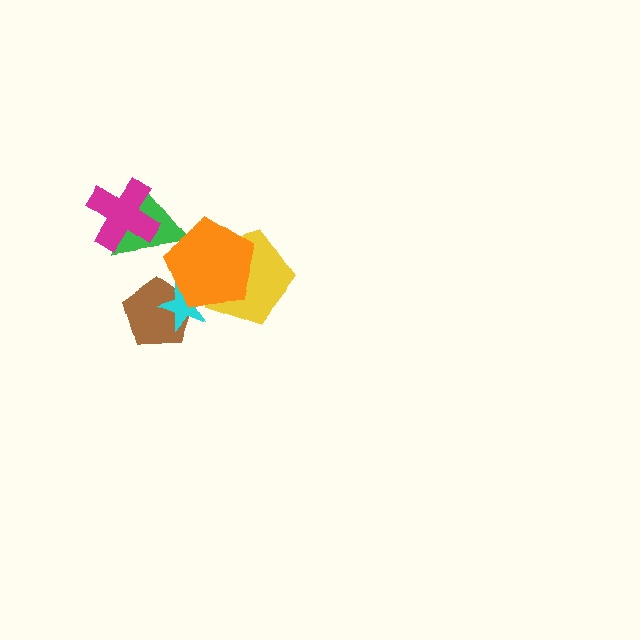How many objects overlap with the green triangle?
2 objects overlap with the green triangle.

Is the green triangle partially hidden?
Yes, it is partially covered by another shape.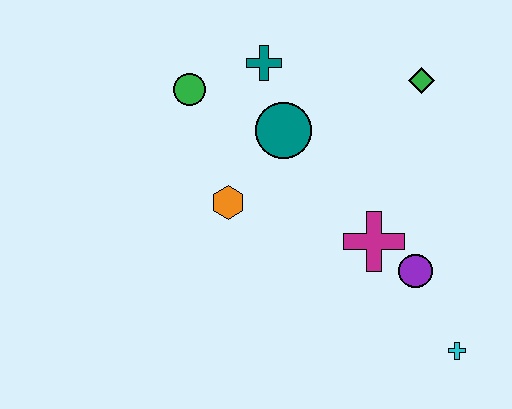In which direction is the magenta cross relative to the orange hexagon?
The magenta cross is to the right of the orange hexagon.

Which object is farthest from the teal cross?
The cyan cross is farthest from the teal cross.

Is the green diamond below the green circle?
No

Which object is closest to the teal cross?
The teal circle is closest to the teal cross.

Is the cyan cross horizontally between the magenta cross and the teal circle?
No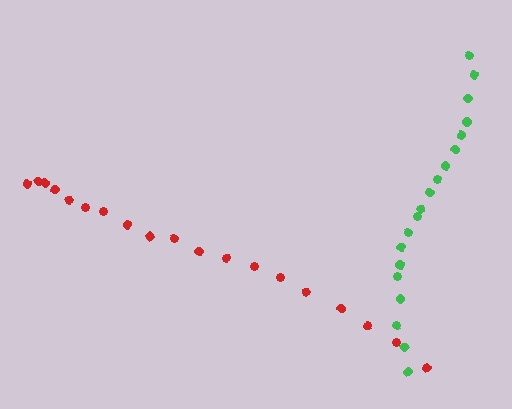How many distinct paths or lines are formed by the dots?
There are 2 distinct paths.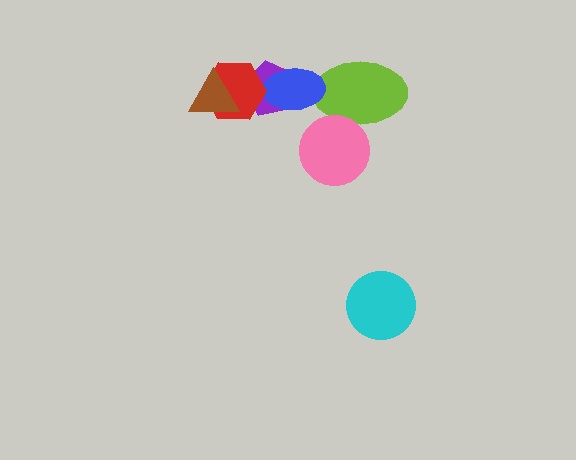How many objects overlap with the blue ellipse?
2 objects overlap with the blue ellipse.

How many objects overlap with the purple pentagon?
2 objects overlap with the purple pentagon.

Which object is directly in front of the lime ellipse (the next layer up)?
The blue ellipse is directly in front of the lime ellipse.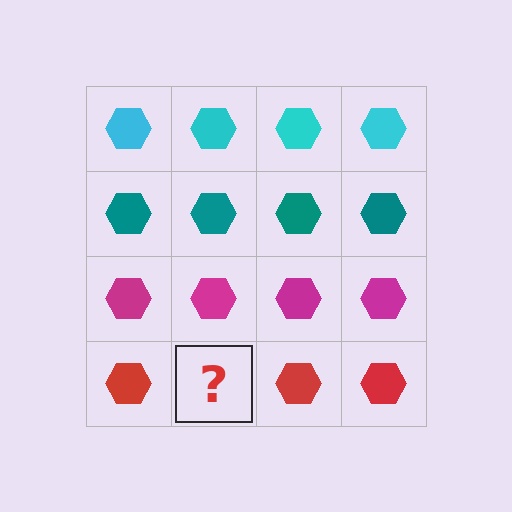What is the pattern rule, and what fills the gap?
The rule is that each row has a consistent color. The gap should be filled with a red hexagon.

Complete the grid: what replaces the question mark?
The question mark should be replaced with a red hexagon.